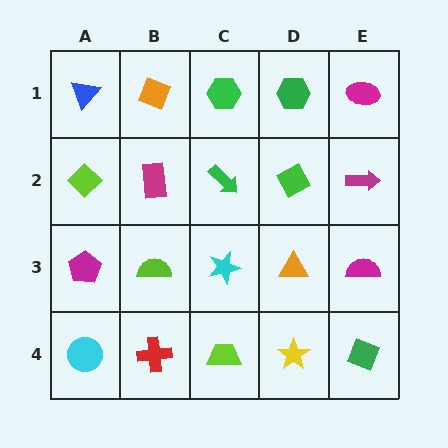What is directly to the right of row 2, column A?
A magenta rectangle.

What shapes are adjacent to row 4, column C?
A cyan star (row 3, column C), a red cross (row 4, column B), a yellow star (row 4, column D).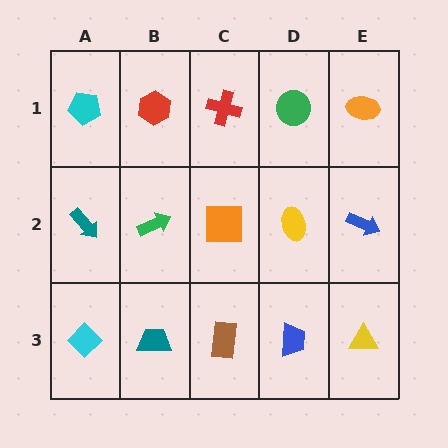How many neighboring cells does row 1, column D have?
3.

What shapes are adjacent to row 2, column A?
A cyan pentagon (row 1, column A), a cyan diamond (row 3, column A), a green arrow (row 2, column B).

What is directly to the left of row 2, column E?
A yellow ellipse.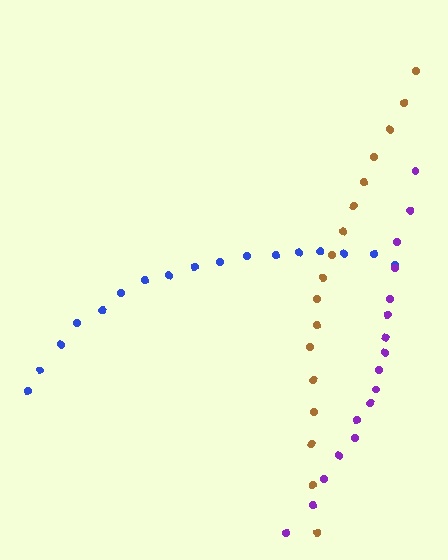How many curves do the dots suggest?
There are 3 distinct paths.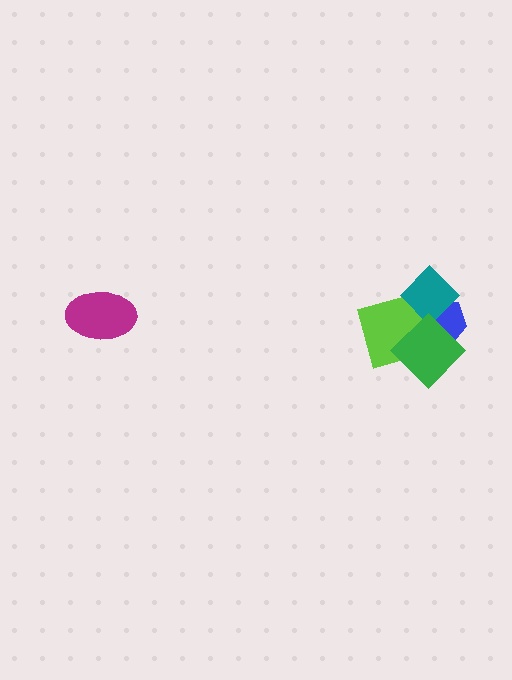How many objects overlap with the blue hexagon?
3 objects overlap with the blue hexagon.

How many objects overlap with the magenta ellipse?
0 objects overlap with the magenta ellipse.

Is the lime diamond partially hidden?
Yes, it is partially covered by another shape.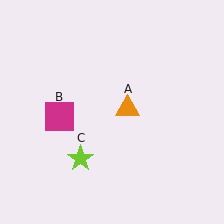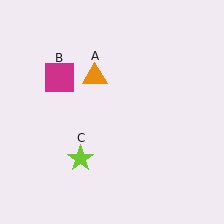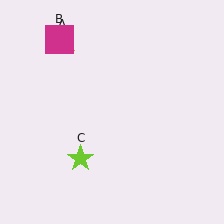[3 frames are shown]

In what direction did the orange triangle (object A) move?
The orange triangle (object A) moved up and to the left.